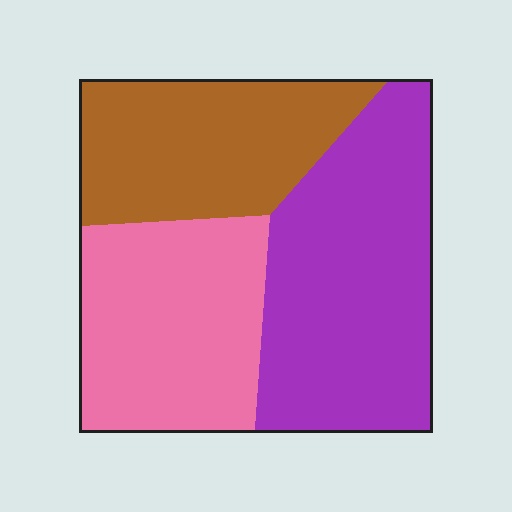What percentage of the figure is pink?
Pink covers 31% of the figure.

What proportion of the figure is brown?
Brown covers about 30% of the figure.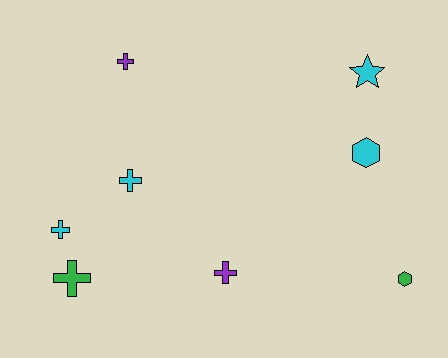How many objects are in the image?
There are 8 objects.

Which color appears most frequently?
Cyan, with 4 objects.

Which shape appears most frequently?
Cross, with 5 objects.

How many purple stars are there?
There are no purple stars.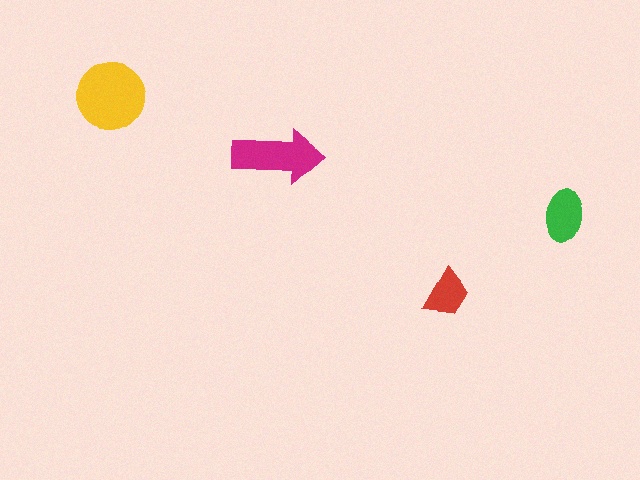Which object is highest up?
The yellow circle is topmost.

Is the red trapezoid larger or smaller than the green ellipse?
Smaller.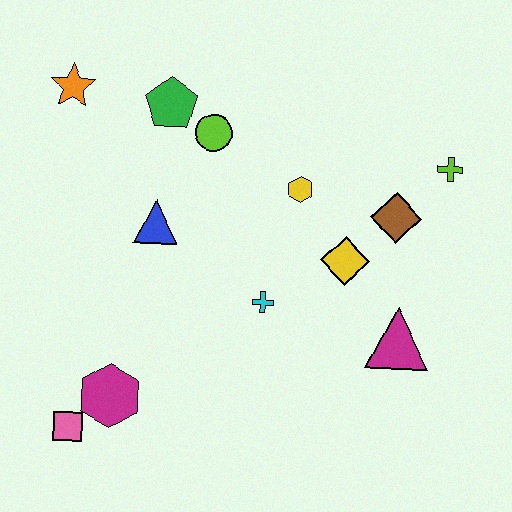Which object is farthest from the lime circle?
The pink square is farthest from the lime circle.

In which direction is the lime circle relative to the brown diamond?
The lime circle is to the left of the brown diamond.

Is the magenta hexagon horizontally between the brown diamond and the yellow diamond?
No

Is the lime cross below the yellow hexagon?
No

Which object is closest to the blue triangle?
The lime circle is closest to the blue triangle.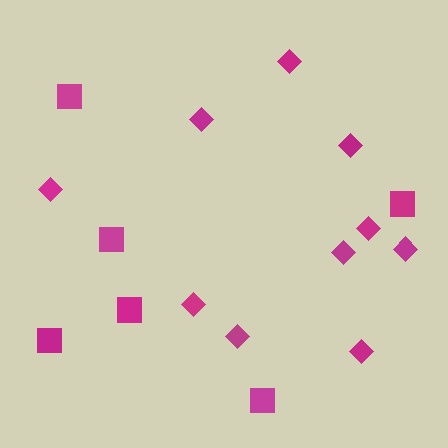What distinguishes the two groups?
There are 2 groups: one group of squares (6) and one group of diamonds (10).